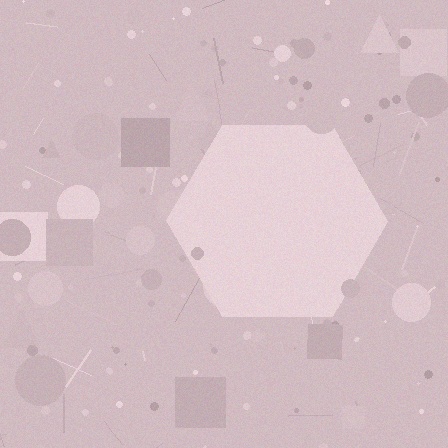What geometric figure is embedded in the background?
A hexagon is embedded in the background.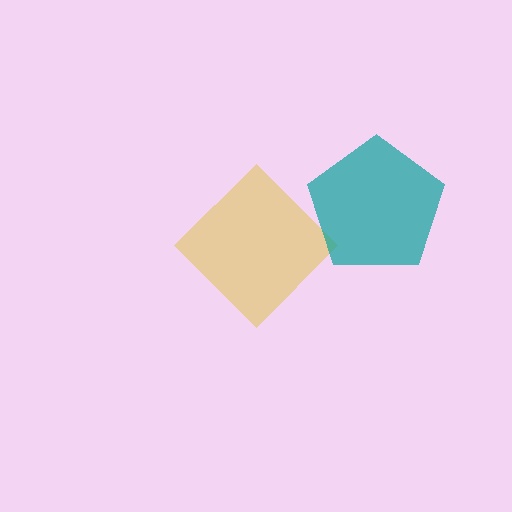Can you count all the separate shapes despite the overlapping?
Yes, there are 2 separate shapes.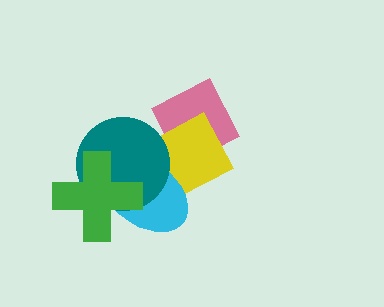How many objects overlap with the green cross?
2 objects overlap with the green cross.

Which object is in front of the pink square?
The yellow square is in front of the pink square.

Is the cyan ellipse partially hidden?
Yes, it is partially covered by another shape.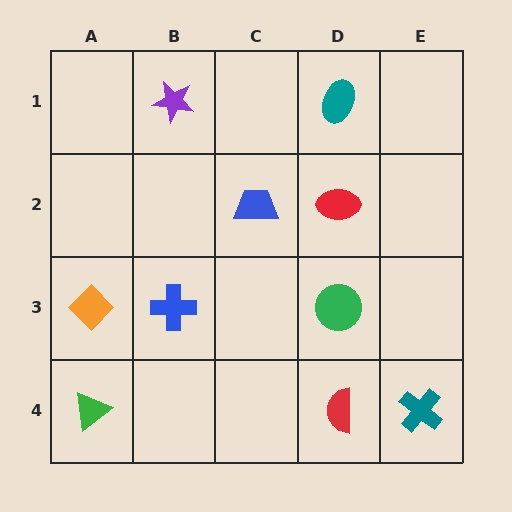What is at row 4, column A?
A green triangle.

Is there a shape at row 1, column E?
No, that cell is empty.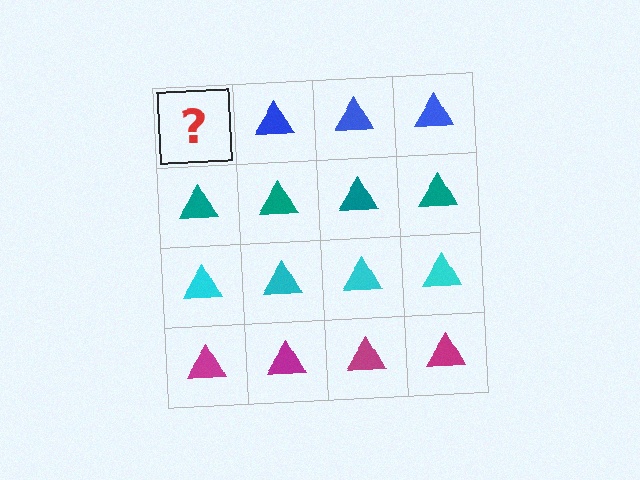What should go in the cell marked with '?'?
The missing cell should contain a blue triangle.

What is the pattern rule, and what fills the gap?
The rule is that each row has a consistent color. The gap should be filled with a blue triangle.